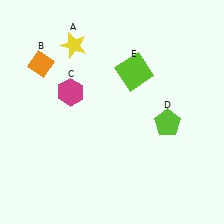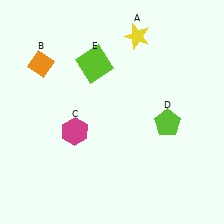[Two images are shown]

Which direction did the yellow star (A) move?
The yellow star (A) moved right.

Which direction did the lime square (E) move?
The lime square (E) moved left.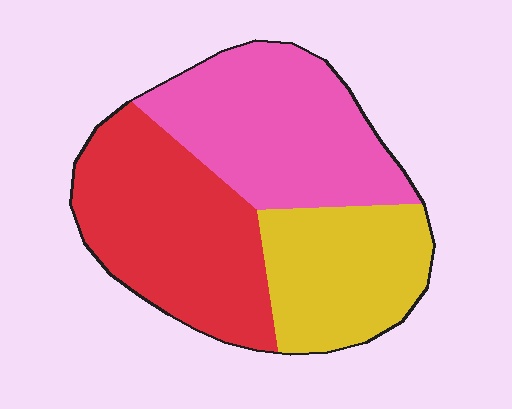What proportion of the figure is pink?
Pink covers around 35% of the figure.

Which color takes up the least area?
Yellow, at roughly 25%.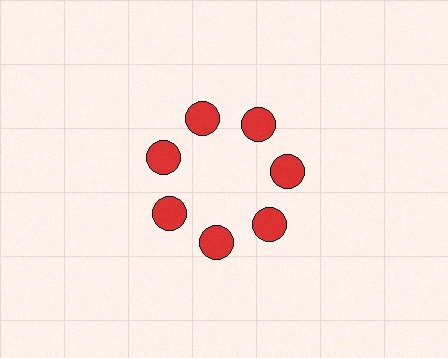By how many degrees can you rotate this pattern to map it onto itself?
The pattern maps onto itself every 51 degrees of rotation.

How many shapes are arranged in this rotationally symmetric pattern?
There are 7 shapes, arranged in 7 groups of 1.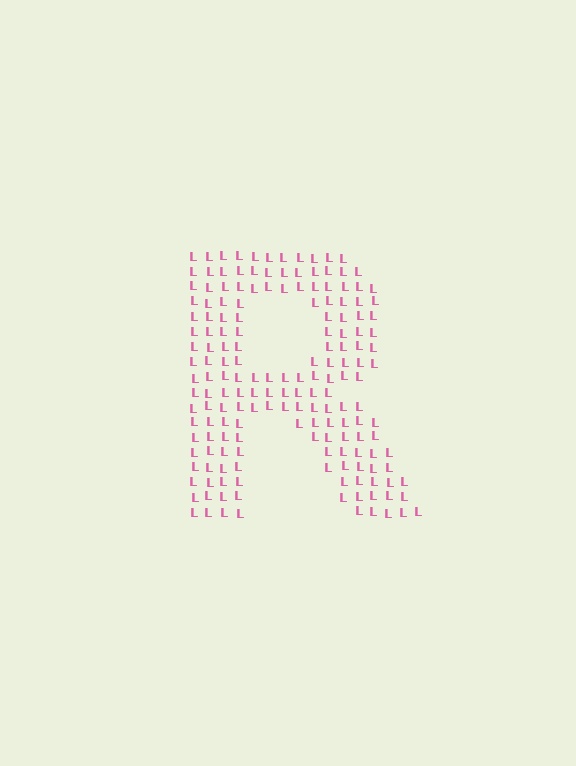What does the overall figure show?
The overall figure shows the letter R.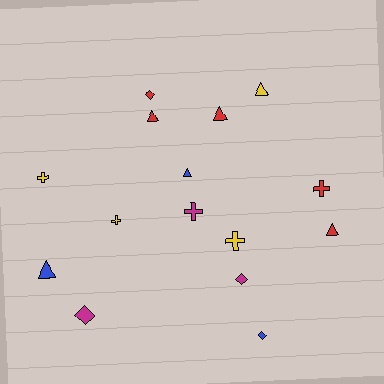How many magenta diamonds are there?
There are 2 magenta diamonds.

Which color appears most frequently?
Red, with 5 objects.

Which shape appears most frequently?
Triangle, with 6 objects.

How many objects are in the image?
There are 15 objects.